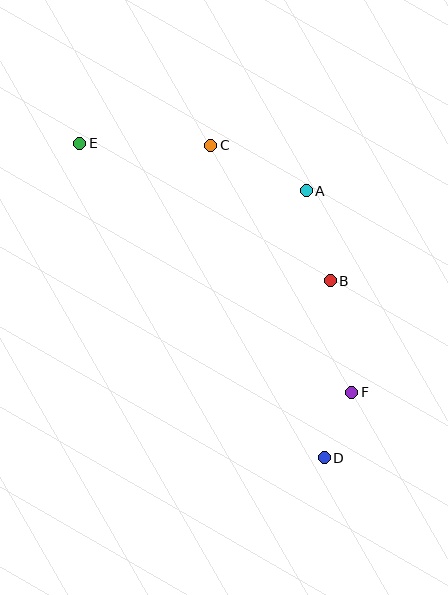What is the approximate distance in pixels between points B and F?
The distance between B and F is approximately 114 pixels.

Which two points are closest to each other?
Points D and F are closest to each other.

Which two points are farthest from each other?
Points D and E are farthest from each other.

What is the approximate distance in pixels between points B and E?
The distance between B and E is approximately 286 pixels.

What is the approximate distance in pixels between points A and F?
The distance between A and F is approximately 207 pixels.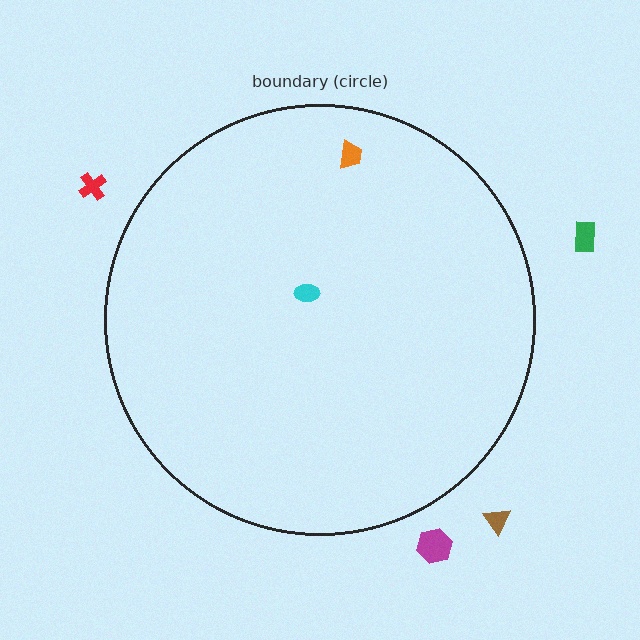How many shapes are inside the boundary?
2 inside, 4 outside.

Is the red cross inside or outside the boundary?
Outside.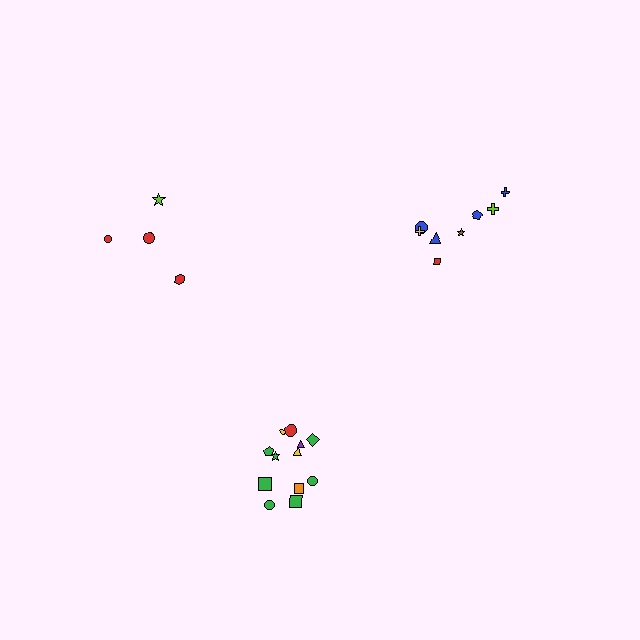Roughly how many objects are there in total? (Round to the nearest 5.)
Roughly 25 objects in total.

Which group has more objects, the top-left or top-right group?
The top-right group.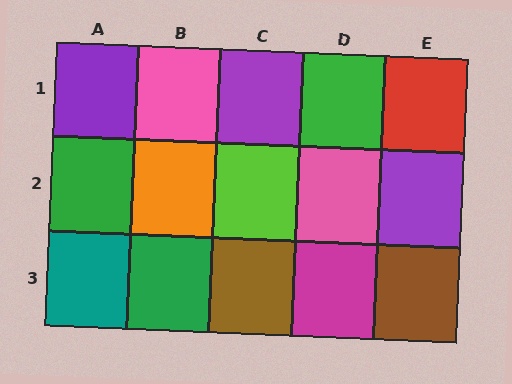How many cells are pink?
2 cells are pink.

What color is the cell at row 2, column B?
Orange.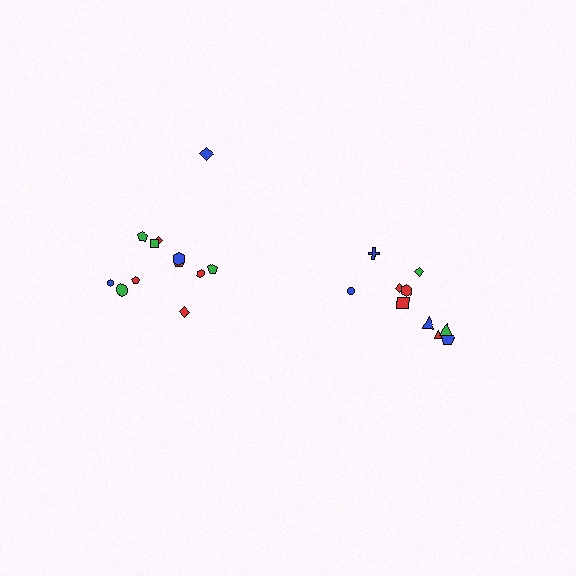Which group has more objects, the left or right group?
The left group.